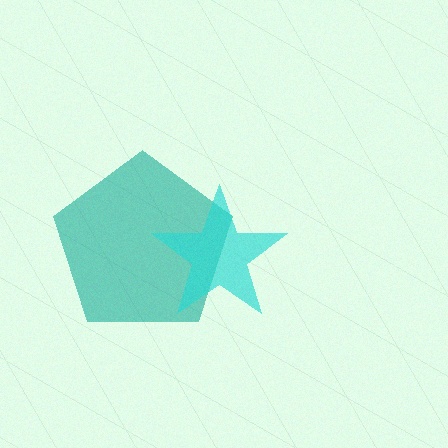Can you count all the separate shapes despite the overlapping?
Yes, there are 2 separate shapes.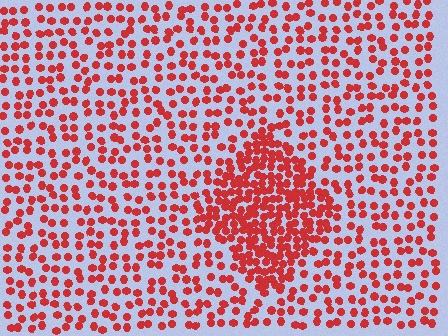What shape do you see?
I see a diamond.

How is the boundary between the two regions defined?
The boundary is defined by a change in element density (approximately 2.3x ratio). All elements are the same color, size, and shape.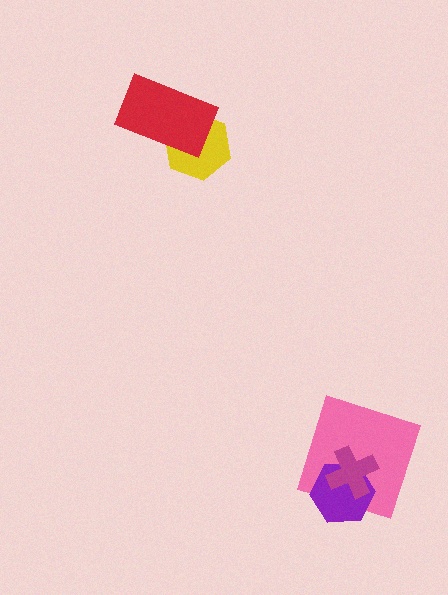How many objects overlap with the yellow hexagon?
1 object overlaps with the yellow hexagon.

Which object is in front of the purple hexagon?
The magenta cross is in front of the purple hexagon.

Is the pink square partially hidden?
Yes, it is partially covered by another shape.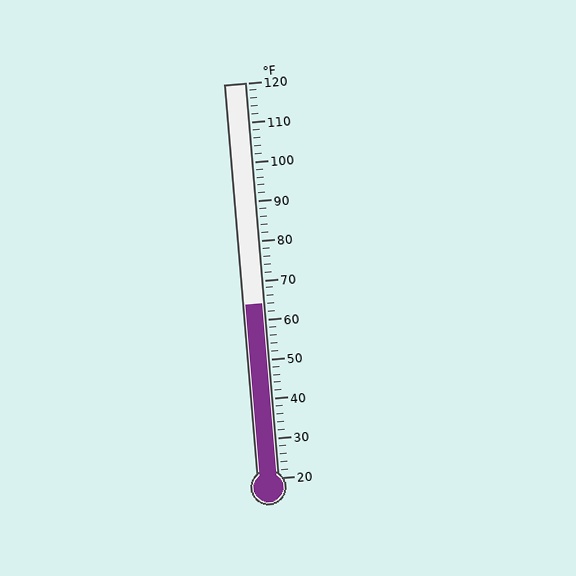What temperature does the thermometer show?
The thermometer shows approximately 64°F.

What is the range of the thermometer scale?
The thermometer scale ranges from 20°F to 120°F.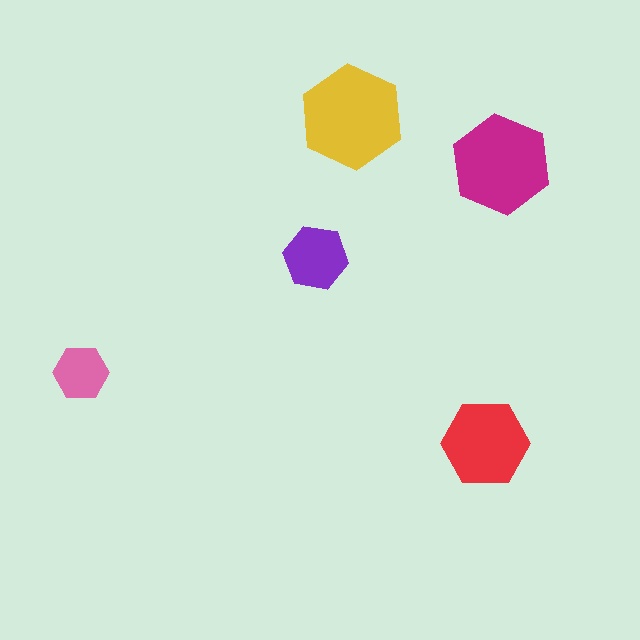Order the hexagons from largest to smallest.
the yellow one, the magenta one, the red one, the purple one, the pink one.